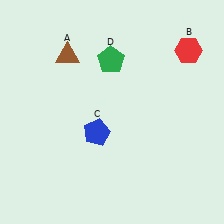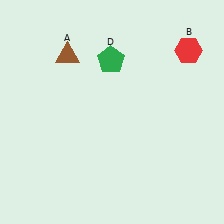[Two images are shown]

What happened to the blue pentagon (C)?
The blue pentagon (C) was removed in Image 2. It was in the bottom-left area of Image 1.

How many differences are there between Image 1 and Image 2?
There is 1 difference between the two images.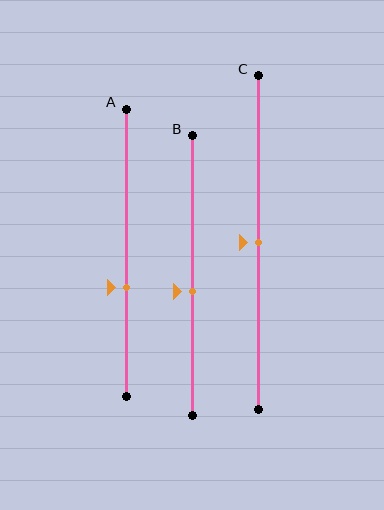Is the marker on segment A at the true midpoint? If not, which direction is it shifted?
No, the marker on segment A is shifted downward by about 12% of the segment length.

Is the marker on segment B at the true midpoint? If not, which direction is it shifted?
No, the marker on segment B is shifted downward by about 6% of the segment length.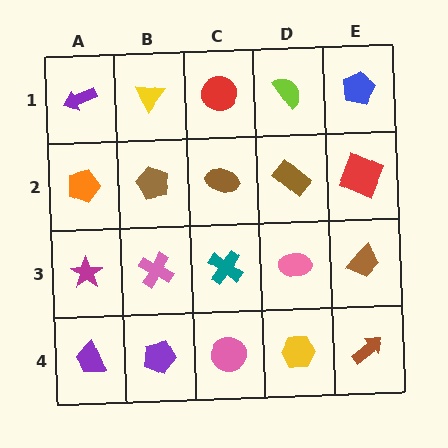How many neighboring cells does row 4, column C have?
3.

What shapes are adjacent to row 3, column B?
A brown pentagon (row 2, column B), a purple pentagon (row 4, column B), a magenta star (row 3, column A), a teal cross (row 3, column C).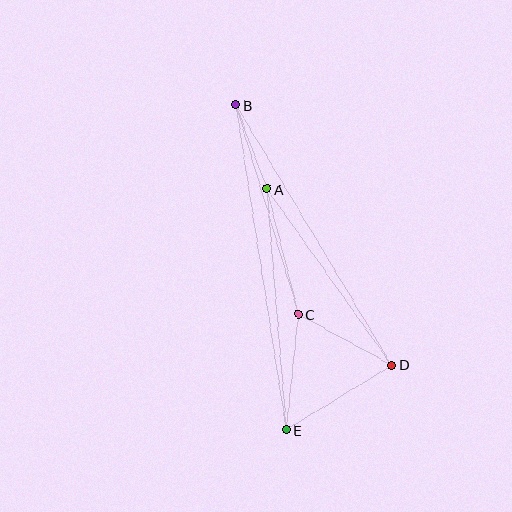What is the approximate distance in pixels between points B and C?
The distance between B and C is approximately 218 pixels.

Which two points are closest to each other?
Points A and B are closest to each other.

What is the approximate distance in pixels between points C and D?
The distance between C and D is approximately 107 pixels.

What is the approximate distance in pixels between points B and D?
The distance between B and D is approximately 303 pixels.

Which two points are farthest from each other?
Points B and E are farthest from each other.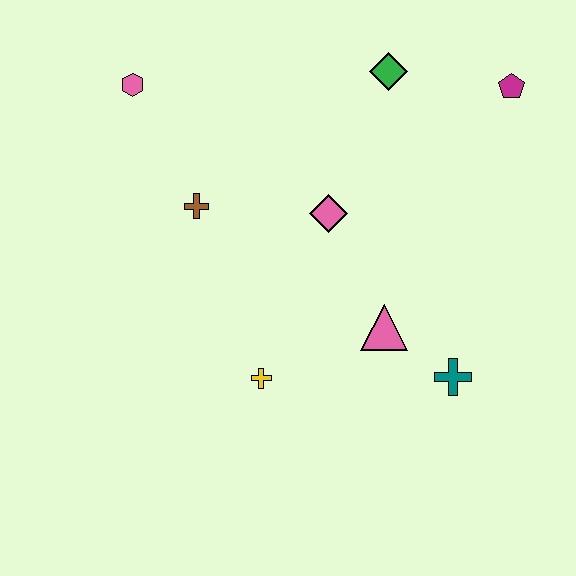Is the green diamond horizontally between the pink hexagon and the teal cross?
Yes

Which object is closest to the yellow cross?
The pink triangle is closest to the yellow cross.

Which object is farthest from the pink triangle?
The pink hexagon is farthest from the pink triangle.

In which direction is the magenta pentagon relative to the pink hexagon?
The magenta pentagon is to the right of the pink hexagon.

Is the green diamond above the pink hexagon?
Yes